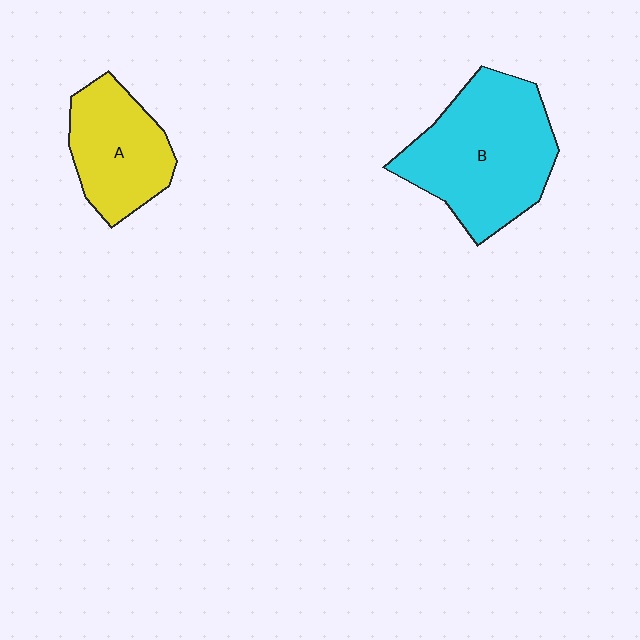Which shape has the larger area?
Shape B (cyan).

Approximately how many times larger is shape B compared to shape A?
Approximately 1.6 times.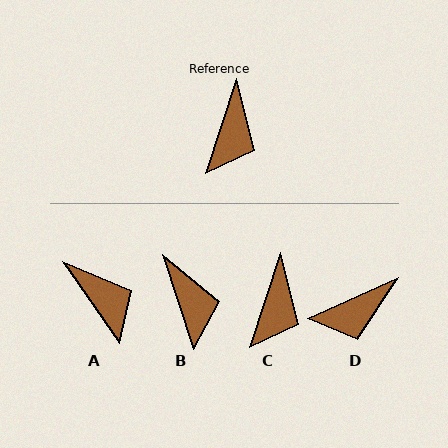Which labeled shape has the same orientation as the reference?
C.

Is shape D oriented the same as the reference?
No, it is off by about 48 degrees.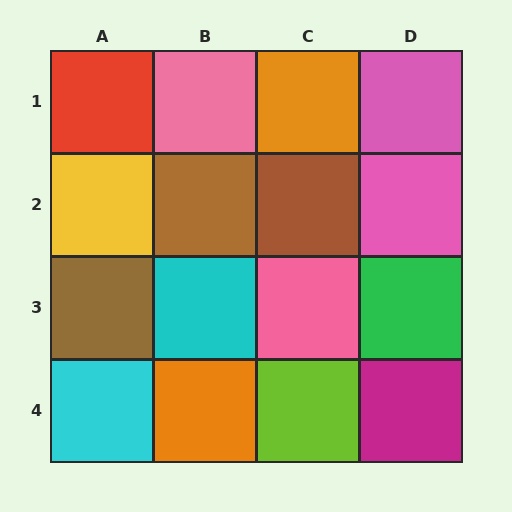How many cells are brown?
3 cells are brown.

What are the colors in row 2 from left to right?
Yellow, brown, brown, pink.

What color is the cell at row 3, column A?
Brown.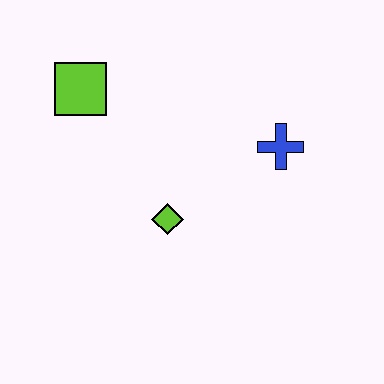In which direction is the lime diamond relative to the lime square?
The lime diamond is below the lime square.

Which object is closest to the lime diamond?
The blue cross is closest to the lime diamond.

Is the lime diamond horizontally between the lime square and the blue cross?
Yes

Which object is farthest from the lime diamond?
The lime square is farthest from the lime diamond.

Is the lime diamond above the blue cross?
No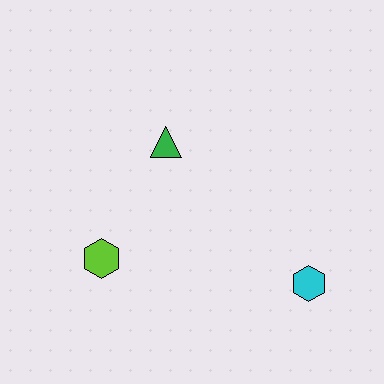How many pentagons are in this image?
There are no pentagons.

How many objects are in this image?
There are 3 objects.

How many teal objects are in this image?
There are no teal objects.